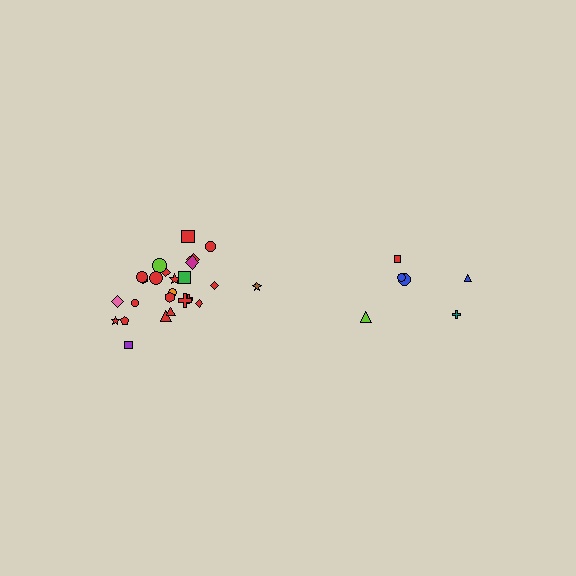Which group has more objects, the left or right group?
The left group.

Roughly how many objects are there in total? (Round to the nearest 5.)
Roughly 30 objects in total.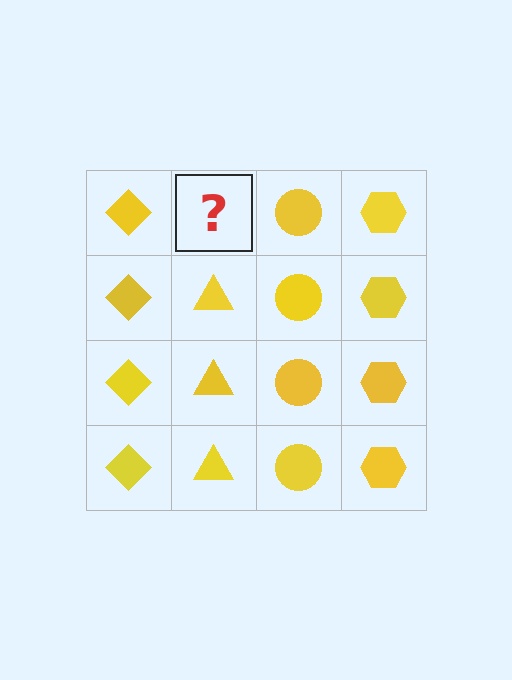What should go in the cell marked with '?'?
The missing cell should contain a yellow triangle.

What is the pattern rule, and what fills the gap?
The rule is that each column has a consistent shape. The gap should be filled with a yellow triangle.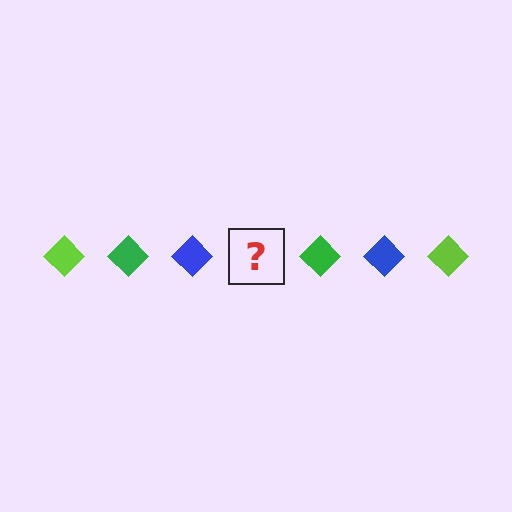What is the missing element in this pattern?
The missing element is a lime diamond.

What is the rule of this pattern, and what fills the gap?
The rule is that the pattern cycles through lime, green, blue diamonds. The gap should be filled with a lime diamond.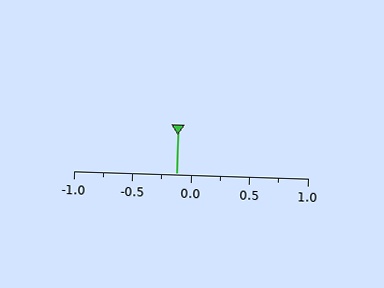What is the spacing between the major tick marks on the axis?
The major ticks are spaced 0.5 apart.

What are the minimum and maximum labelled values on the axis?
The axis runs from -1.0 to 1.0.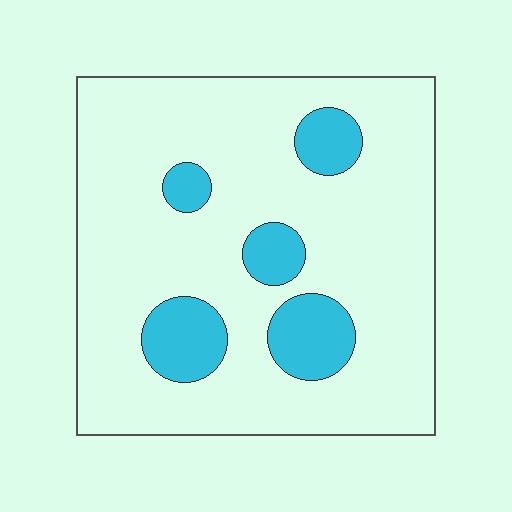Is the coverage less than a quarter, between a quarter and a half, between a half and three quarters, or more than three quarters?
Less than a quarter.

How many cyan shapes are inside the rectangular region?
5.